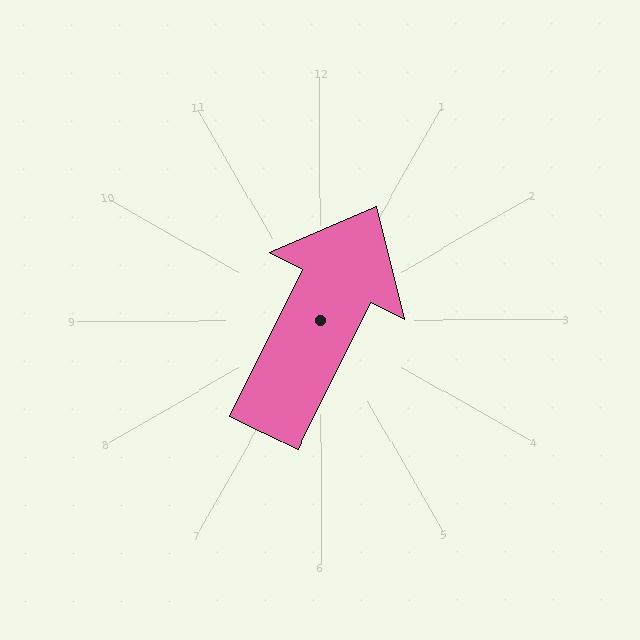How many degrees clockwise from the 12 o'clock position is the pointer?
Approximately 26 degrees.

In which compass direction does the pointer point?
Northeast.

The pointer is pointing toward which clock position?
Roughly 1 o'clock.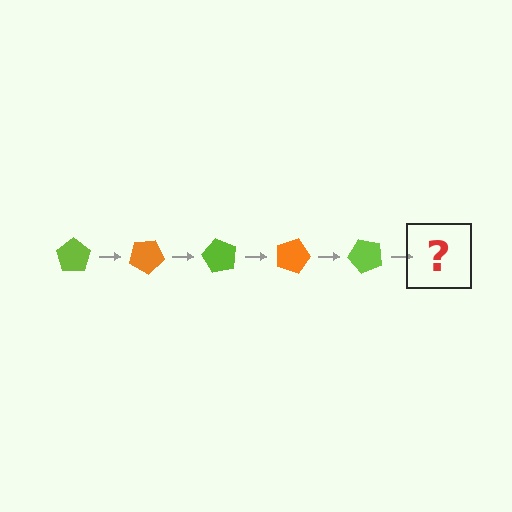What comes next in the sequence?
The next element should be an orange pentagon, rotated 150 degrees from the start.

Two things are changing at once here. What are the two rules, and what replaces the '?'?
The two rules are that it rotates 30 degrees each step and the color cycles through lime and orange. The '?' should be an orange pentagon, rotated 150 degrees from the start.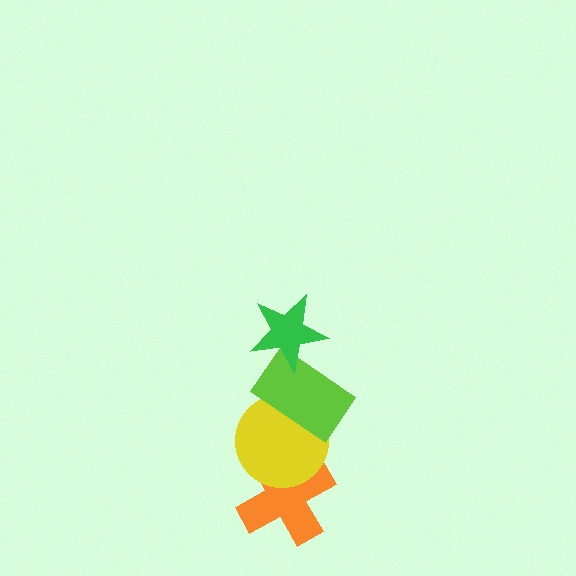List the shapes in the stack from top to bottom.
From top to bottom: the green star, the lime rectangle, the yellow circle, the orange cross.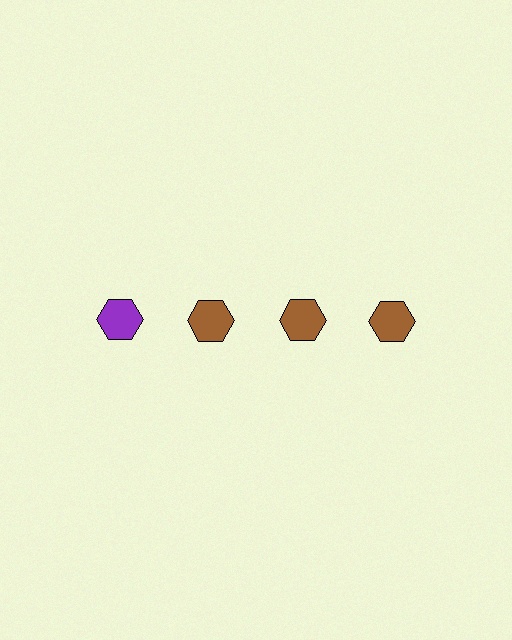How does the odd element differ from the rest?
It has a different color: purple instead of brown.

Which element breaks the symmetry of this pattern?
The purple hexagon in the top row, leftmost column breaks the symmetry. All other shapes are brown hexagons.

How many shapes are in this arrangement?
There are 4 shapes arranged in a grid pattern.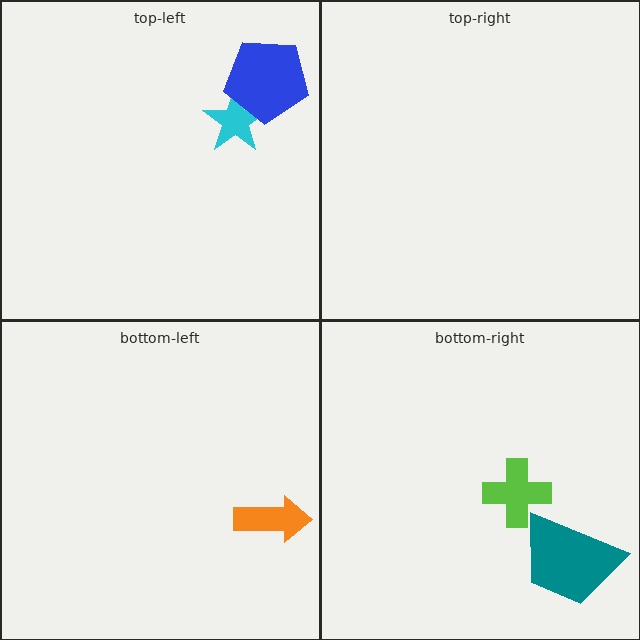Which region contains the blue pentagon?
The top-left region.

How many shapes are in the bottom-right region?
2.